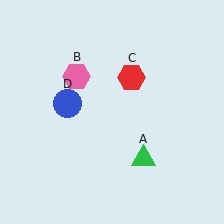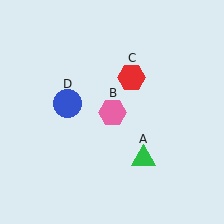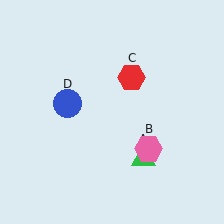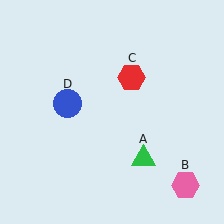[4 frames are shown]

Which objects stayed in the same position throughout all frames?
Green triangle (object A) and red hexagon (object C) and blue circle (object D) remained stationary.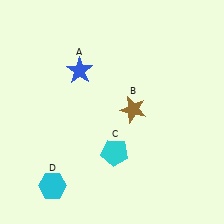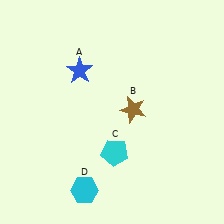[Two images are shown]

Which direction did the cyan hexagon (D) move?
The cyan hexagon (D) moved right.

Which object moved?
The cyan hexagon (D) moved right.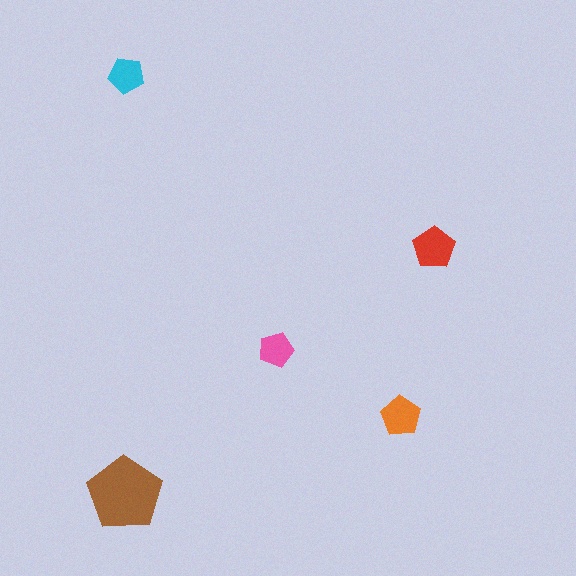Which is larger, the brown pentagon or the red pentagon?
The brown one.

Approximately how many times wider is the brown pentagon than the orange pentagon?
About 2 times wider.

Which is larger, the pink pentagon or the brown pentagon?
The brown one.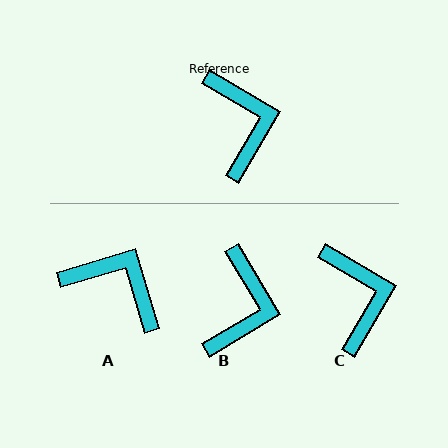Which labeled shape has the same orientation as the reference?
C.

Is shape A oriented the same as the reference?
No, it is off by about 47 degrees.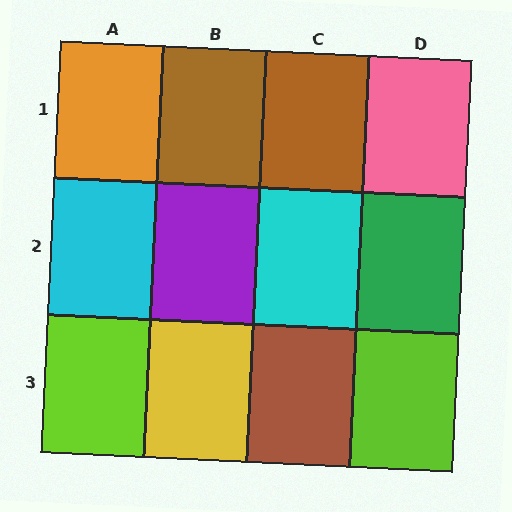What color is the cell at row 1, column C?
Brown.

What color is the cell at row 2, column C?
Cyan.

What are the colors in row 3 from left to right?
Lime, yellow, brown, lime.